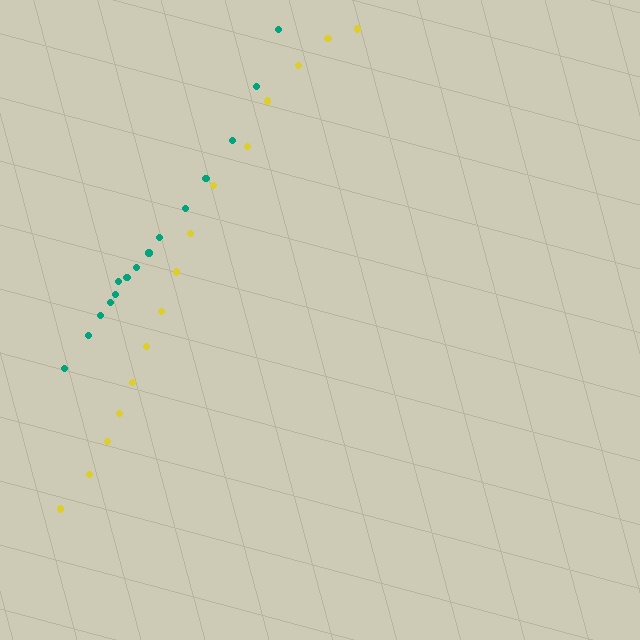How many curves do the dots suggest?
There are 2 distinct paths.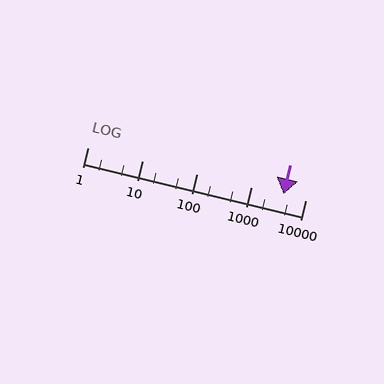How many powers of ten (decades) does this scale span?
The scale spans 4 decades, from 1 to 10000.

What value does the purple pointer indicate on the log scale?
The pointer indicates approximately 3900.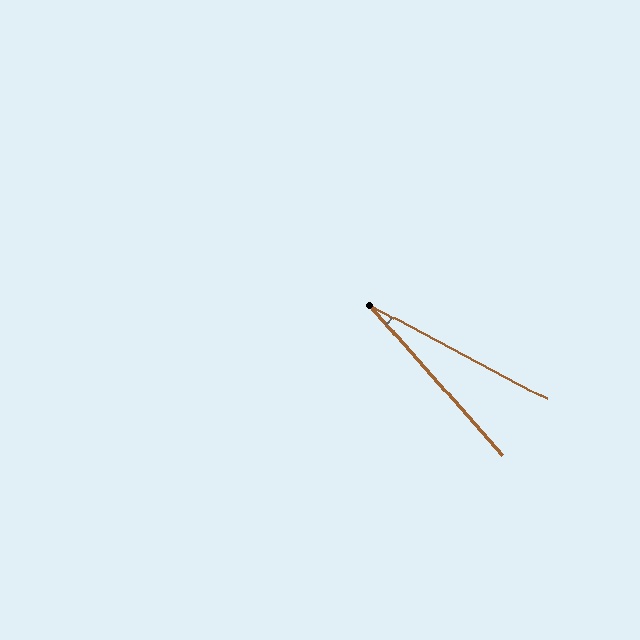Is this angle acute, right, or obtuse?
It is acute.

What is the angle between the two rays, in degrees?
Approximately 21 degrees.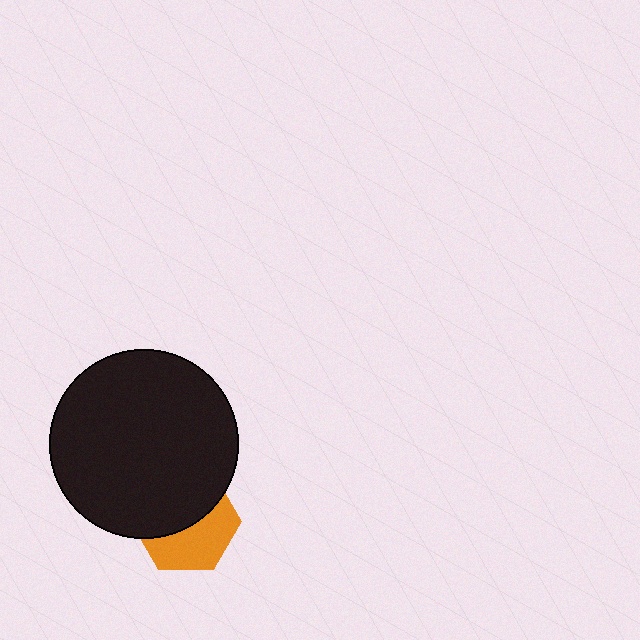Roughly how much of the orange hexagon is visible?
About half of it is visible (roughly 47%).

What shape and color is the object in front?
The object in front is a black circle.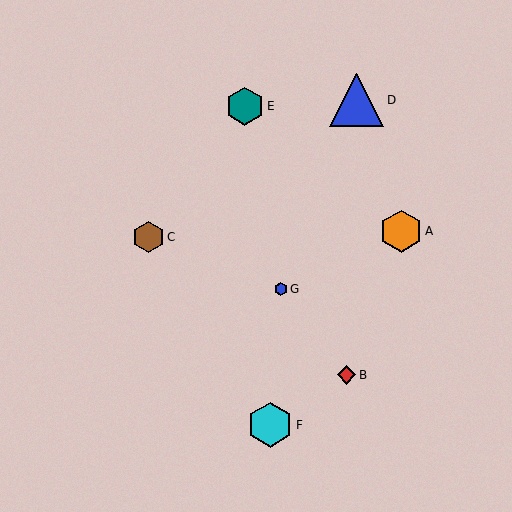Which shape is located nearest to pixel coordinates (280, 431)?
The cyan hexagon (labeled F) at (270, 425) is nearest to that location.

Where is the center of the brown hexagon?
The center of the brown hexagon is at (148, 237).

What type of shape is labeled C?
Shape C is a brown hexagon.